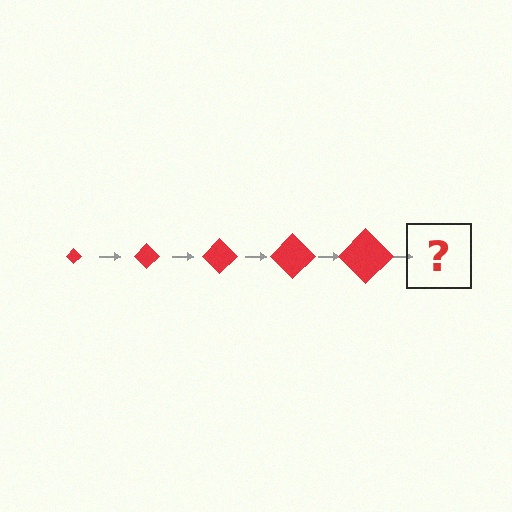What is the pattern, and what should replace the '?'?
The pattern is that the diamond gets progressively larger each step. The '?' should be a red diamond, larger than the previous one.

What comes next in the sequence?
The next element should be a red diamond, larger than the previous one.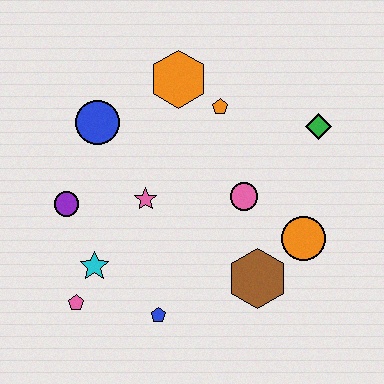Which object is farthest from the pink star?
The green diamond is farthest from the pink star.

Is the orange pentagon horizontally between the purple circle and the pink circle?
Yes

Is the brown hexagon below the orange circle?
Yes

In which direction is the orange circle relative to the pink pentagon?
The orange circle is to the right of the pink pentagon.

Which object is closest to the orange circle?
The brown hexagon is closest to the orange circle.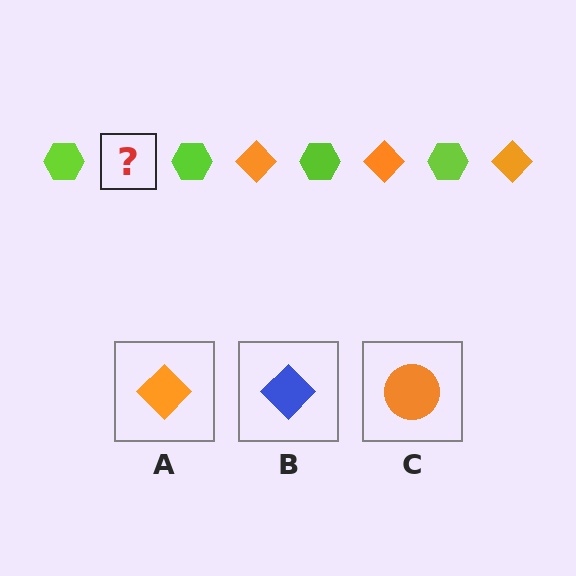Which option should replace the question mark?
Option A.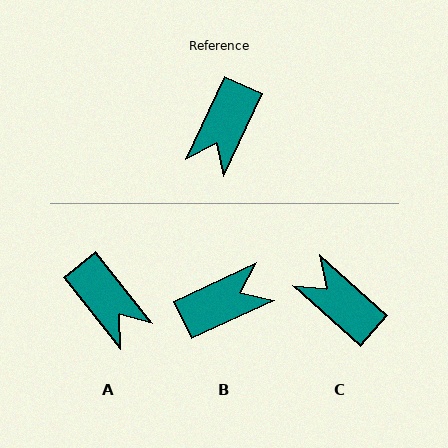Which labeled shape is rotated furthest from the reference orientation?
B, about 140 degrees away.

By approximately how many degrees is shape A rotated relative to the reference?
Approximately 63 degrees counter-clockwise.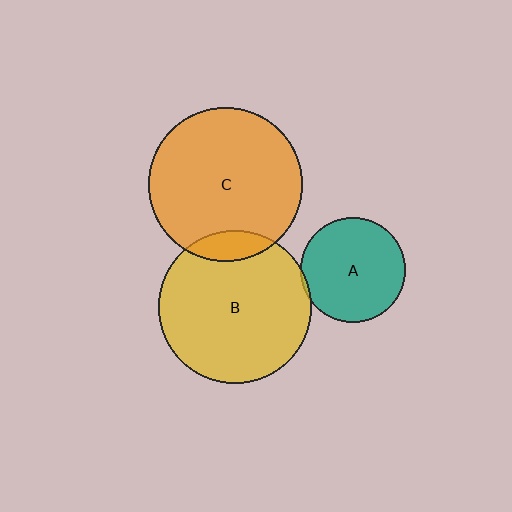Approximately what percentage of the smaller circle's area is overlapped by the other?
Approximately 10%.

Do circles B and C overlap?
Yes.